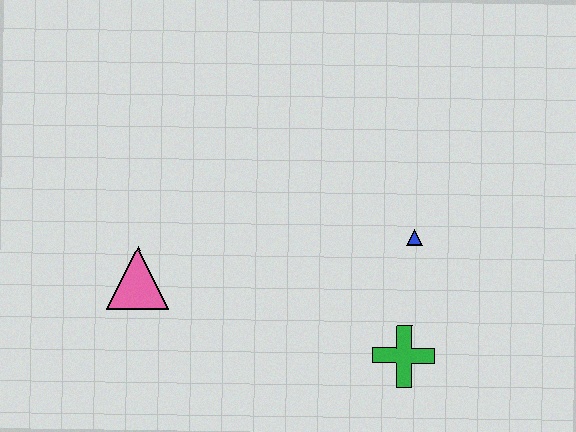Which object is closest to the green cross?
The blue triangle is closest to the green cross.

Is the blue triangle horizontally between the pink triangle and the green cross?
No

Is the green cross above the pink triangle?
No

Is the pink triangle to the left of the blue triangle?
Yes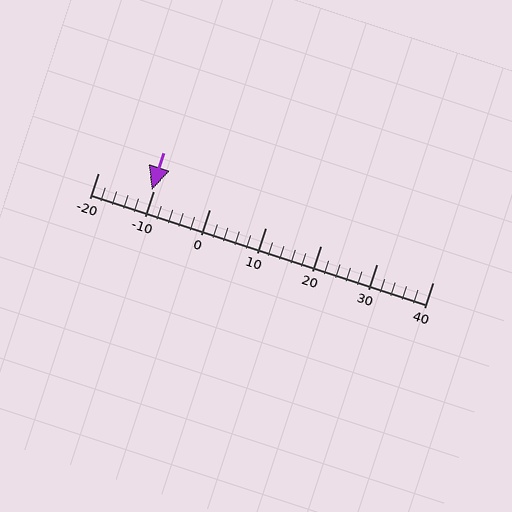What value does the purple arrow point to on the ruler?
The purple arrow points to approximately -10.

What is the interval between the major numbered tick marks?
The major tick marks are spaced 10 units apart.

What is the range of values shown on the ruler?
The ruler shows values from -20 to 40.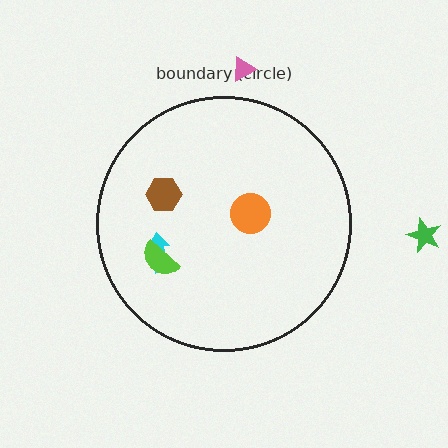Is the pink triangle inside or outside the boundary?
Outside.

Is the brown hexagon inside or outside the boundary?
Inside.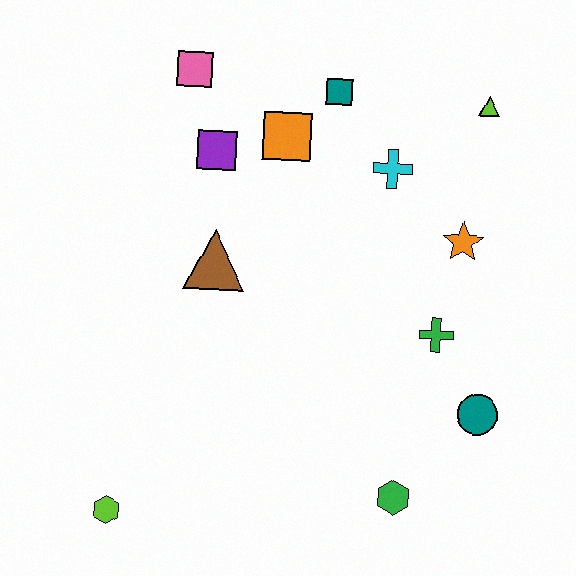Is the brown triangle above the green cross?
Yes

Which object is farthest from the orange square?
The lime hexagon is farthest from the orange square.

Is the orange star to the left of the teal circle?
Yes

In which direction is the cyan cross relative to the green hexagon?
The cyan cross is above the green hexagon.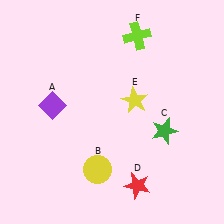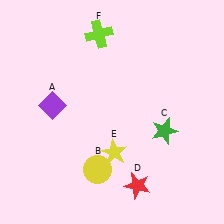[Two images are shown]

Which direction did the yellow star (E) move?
The yellow star (E) moved down.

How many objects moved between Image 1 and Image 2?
2 objects moved between the two images.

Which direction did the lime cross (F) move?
The lime cross (F) moved left.